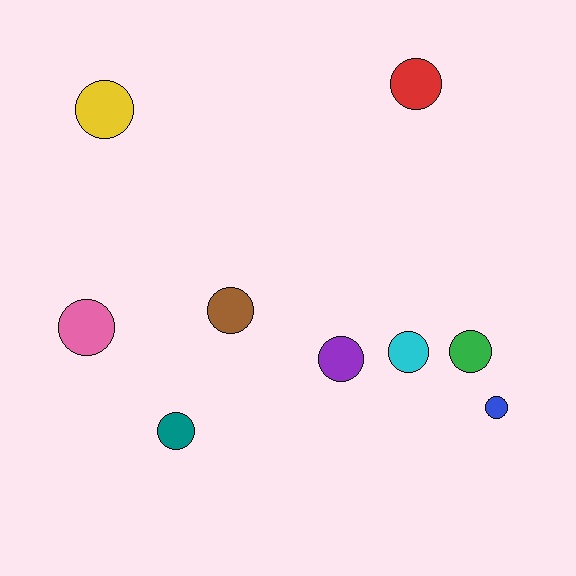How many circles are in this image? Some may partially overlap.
There are 9 circles.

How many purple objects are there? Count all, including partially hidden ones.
There is 1 purple object.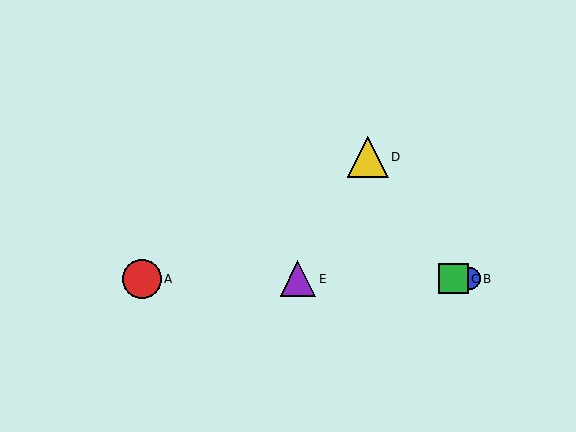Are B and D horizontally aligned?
No, B is at y≈279 and D is at y≈157.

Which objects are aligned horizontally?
Objects A, B, C, E are aligned horizontally.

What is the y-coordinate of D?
Object D is at y≈157.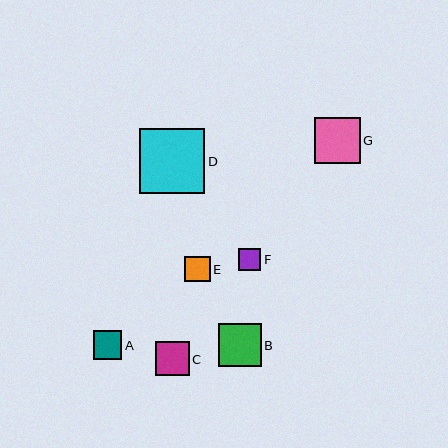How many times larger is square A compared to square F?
Square A is approximately 1.3 times the size of square F.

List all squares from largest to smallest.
From largest to smallest: D, G, B, C, A, E, F.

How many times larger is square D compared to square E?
Square D is approximately 2.6 times the size of square E.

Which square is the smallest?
Square F is the smallest with a size of approximately 22 pixels.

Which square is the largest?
Square D is the largest with a size of approximately 65 pixels.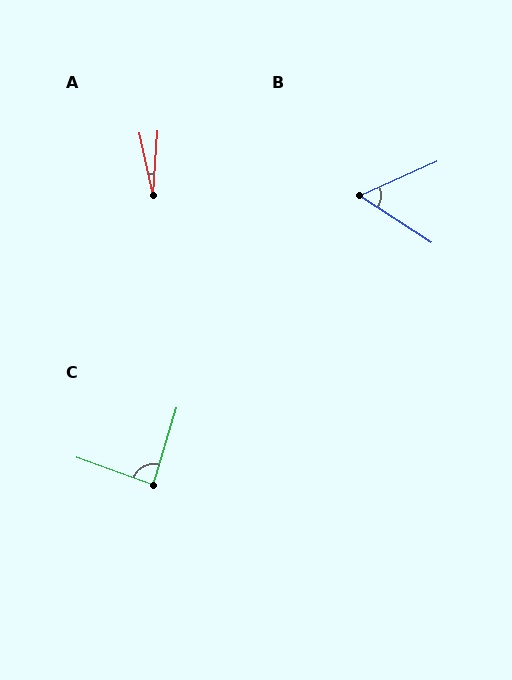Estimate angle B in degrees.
Approximately 56 degrees.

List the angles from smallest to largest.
A (16°), B (56°), C (87°).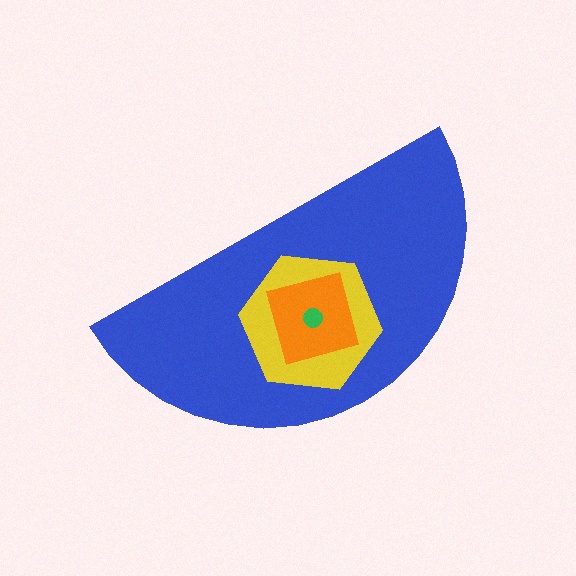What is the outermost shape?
The blue semicircle.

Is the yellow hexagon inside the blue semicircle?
Yes.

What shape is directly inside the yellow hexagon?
The orange square.